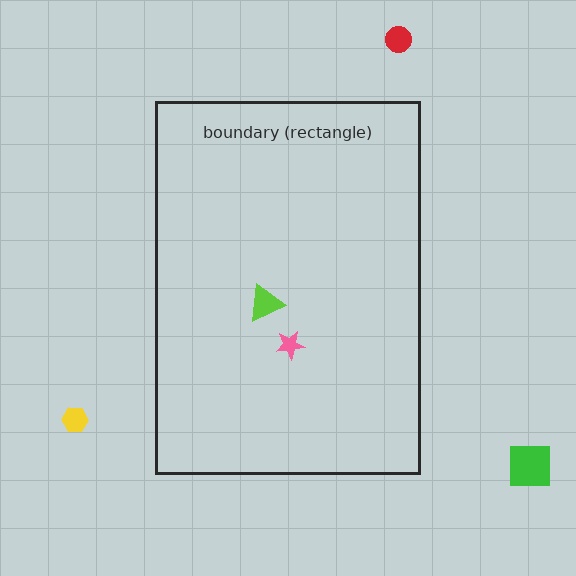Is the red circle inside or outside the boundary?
Outside.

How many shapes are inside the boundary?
2 inside, 3 outside.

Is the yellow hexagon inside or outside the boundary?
Outside.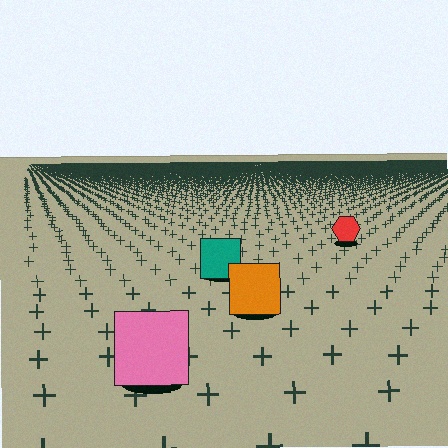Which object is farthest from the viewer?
The red hexagon is farthest from the viewer. It appears smaller and the ground texture around it is denser.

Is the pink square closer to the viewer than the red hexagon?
Yes. The pink square is closer — you can tell from the texture gradient: the ground texture is coarser near it.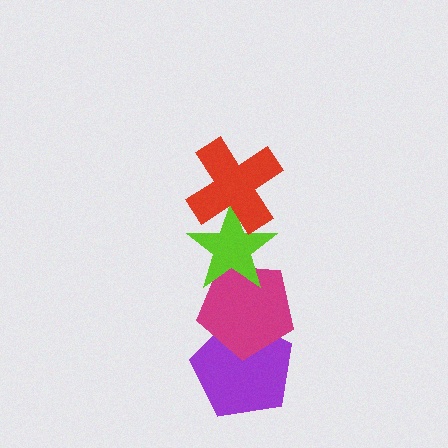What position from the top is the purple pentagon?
The purple pentagon is 4th from the top.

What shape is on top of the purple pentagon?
The magenta pentagon is on top of the purple pentagon.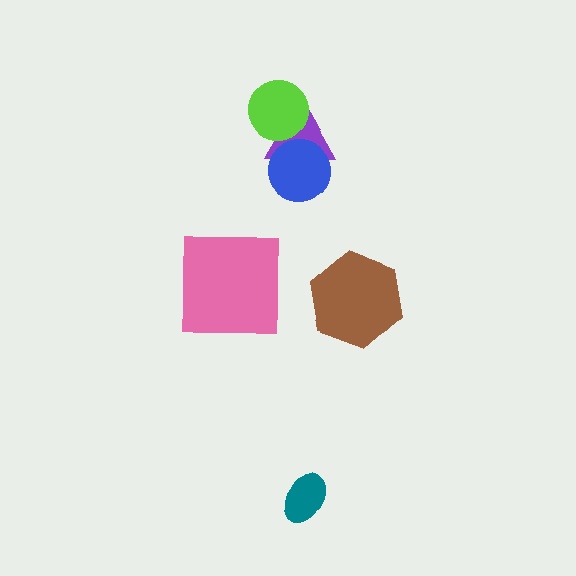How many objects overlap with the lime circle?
1 object overlaps with the lime circle.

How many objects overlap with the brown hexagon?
0 objects overlap with the brown hexagon.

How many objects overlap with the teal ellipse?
0 objects overlap with the teal ellipse.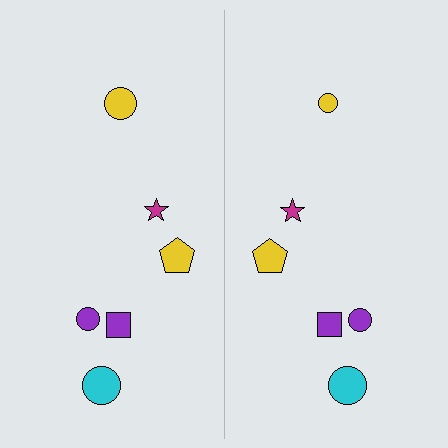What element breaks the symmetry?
The yellow circle on the right side has a different size than its mirror counterpart.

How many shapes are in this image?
There are 12 shapes in this image.